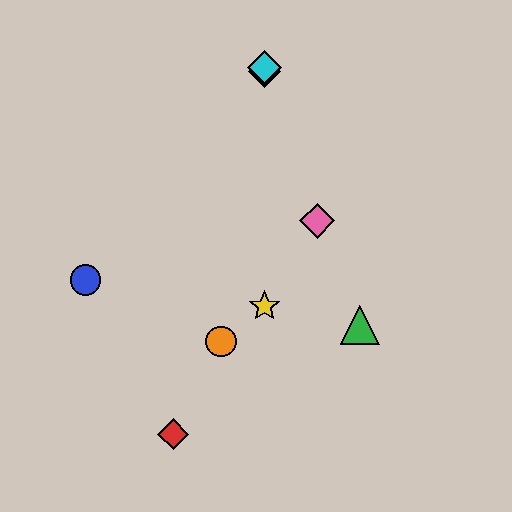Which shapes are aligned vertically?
The yellow star, the purple diamond, the cyan diamond are aligned vertically.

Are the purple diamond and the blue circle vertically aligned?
No, the purple diamond is at x≈264 and the blue circle is at x≈86.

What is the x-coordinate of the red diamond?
The red diamond is at x≈173.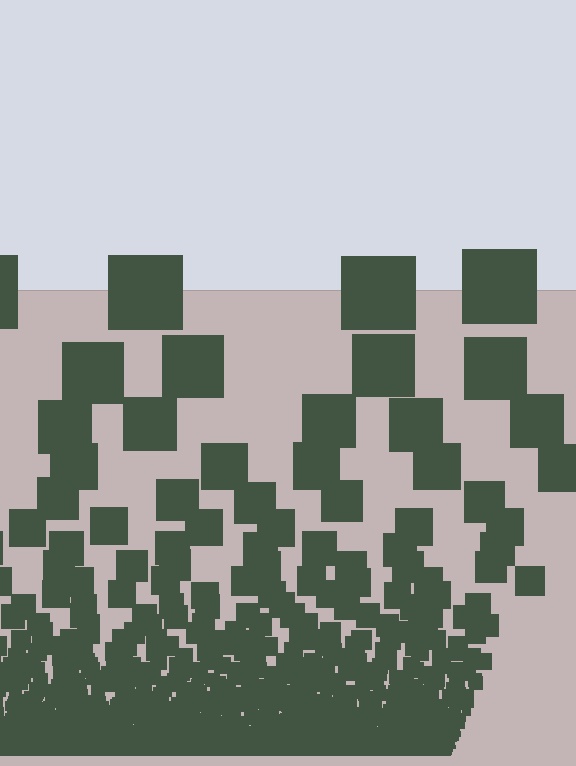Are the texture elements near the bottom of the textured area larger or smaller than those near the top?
Smaller. The gradient is inverted — elements near the bottom are smaller and denser.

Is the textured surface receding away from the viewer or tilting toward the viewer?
The surface appears to tilt toward the viewer. Texture elements get larger and sparser toward the top.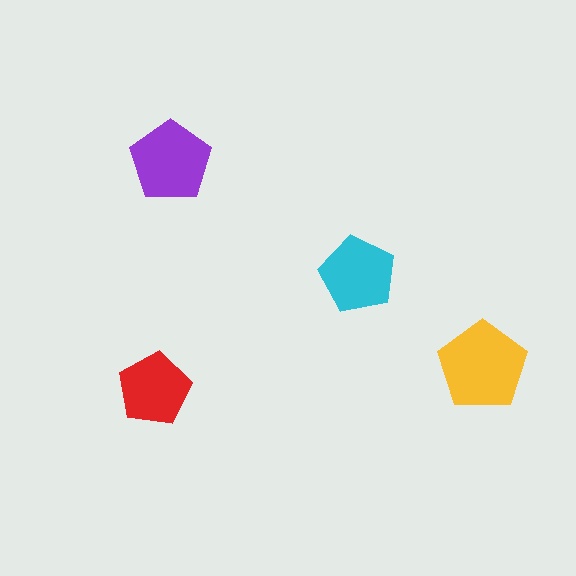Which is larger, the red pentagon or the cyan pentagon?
The cyan one.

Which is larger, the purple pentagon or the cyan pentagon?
The purple one.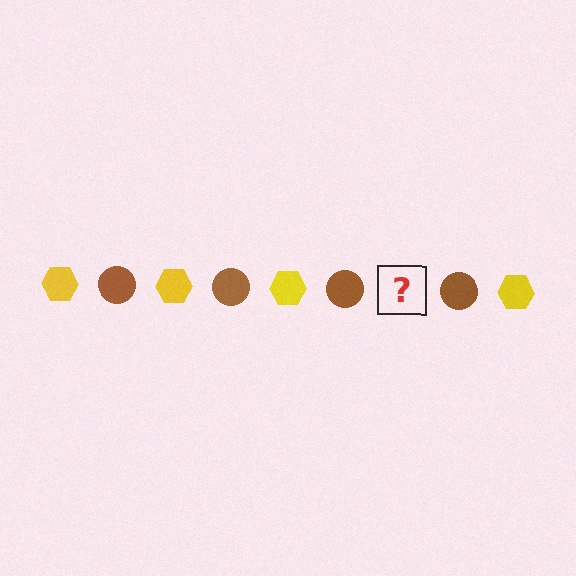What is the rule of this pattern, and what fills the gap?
The rule is that the pattern alternates between yellow hexagon and brown circle. The gap should be filled with a yellow hexagon.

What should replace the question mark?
The question mark should be replaced with a yellow hexagon.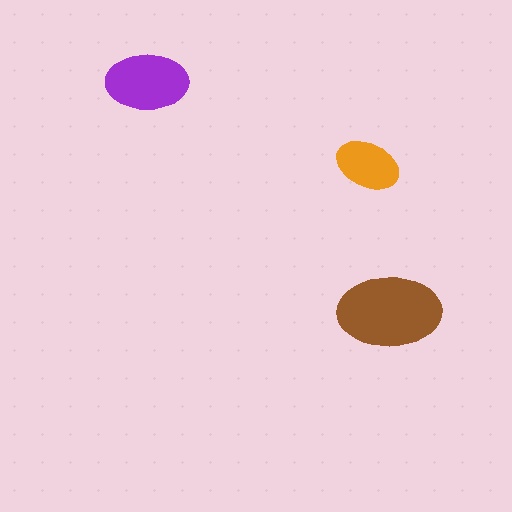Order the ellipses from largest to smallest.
the brown one, the purple one, the orange one.